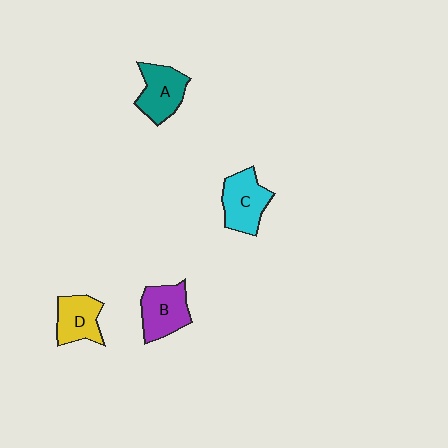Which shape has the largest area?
Shape C (cyan).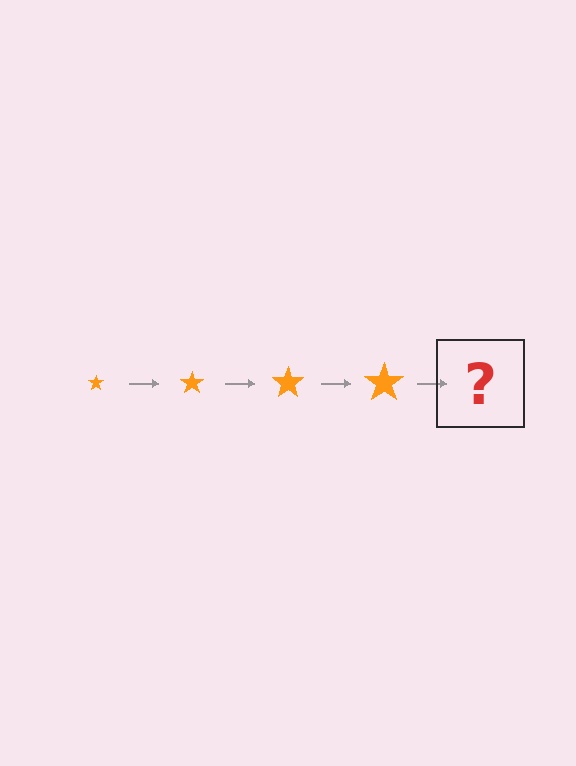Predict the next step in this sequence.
The next step is an orange star, larger than the previous one.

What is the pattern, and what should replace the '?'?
The pattern is that the star gets progressively larger each step. The '?' should be an orange star, larger than the previous one.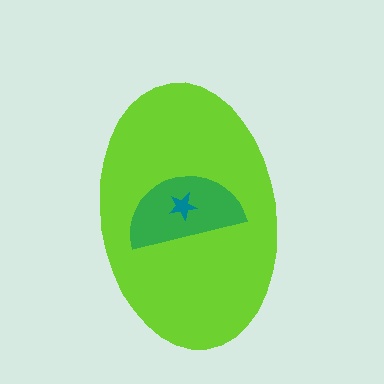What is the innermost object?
The teal star.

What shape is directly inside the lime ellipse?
The green semicircle.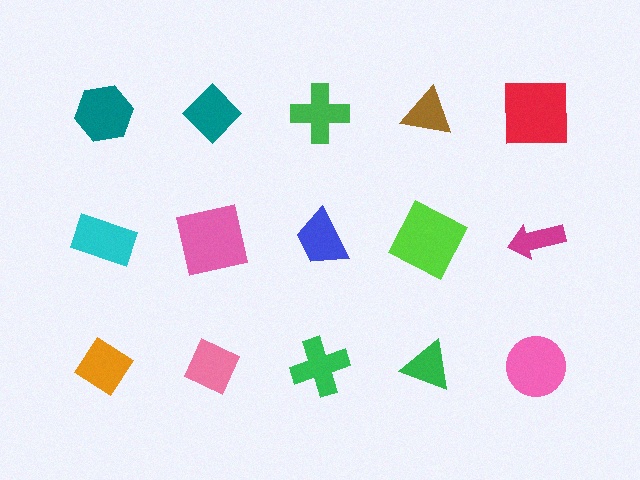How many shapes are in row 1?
5 shapes.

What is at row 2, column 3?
A blue trapezoid.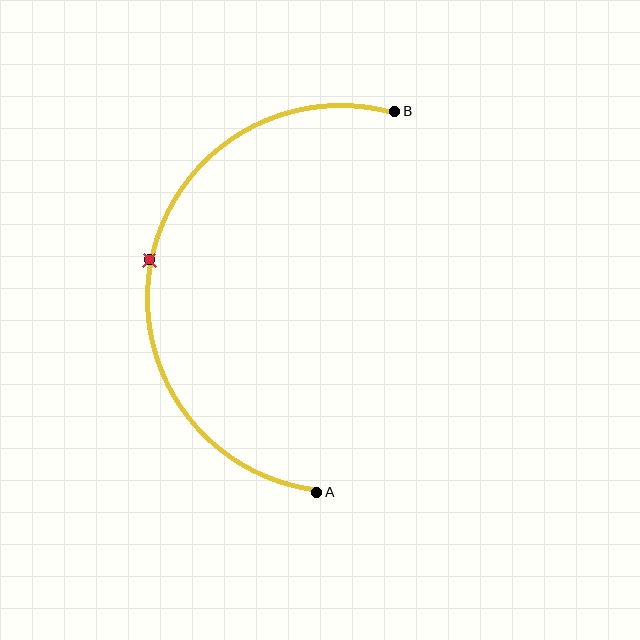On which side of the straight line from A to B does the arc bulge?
The arc bulges to the left of the straight line connecting A and B.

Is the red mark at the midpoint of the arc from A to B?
Yes. The red mark lies on the arc at equal arc-length from both A and B — it is the arc midpoint.